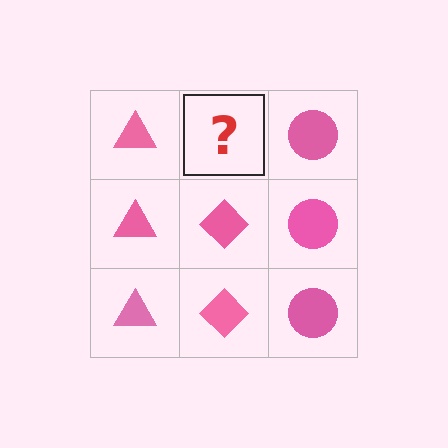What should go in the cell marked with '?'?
The missing cell should contain a pink diamond.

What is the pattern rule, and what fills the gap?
The rule is that each column has a consistent shape. The gap should be filled with a pink diamond.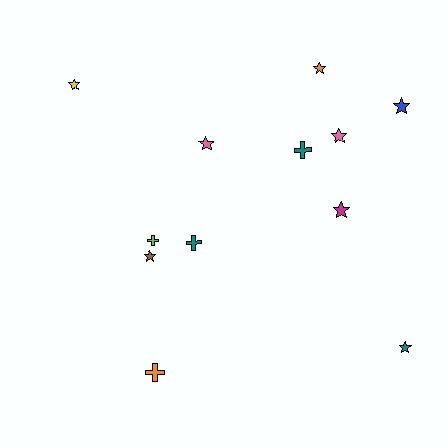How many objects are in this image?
There are 12 objects.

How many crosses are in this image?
There are 4 crosses.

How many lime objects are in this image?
There is 1 lime object.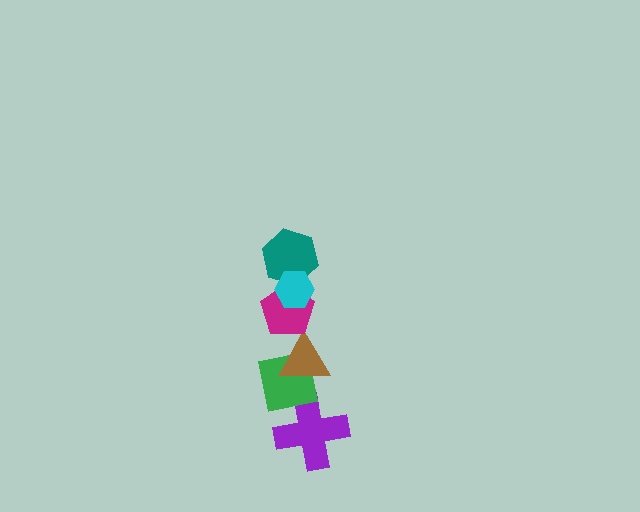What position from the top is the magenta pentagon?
The magenta pentagon is 3rd from the top.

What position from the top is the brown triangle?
The brown triangle is 4th from the top.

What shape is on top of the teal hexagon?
The cyan hexagon is on top of the teal hexagon.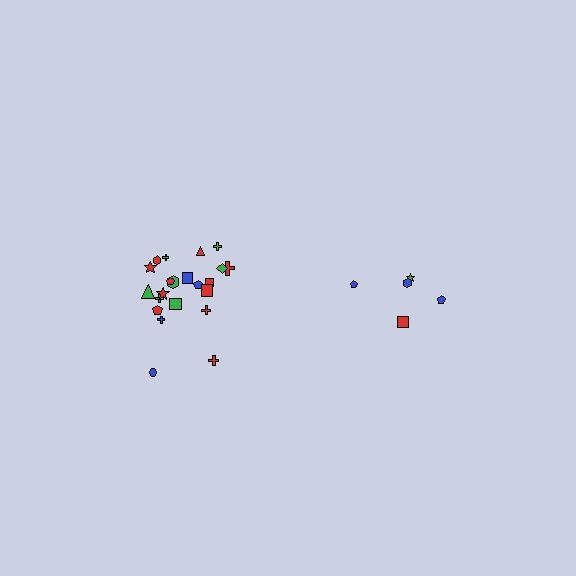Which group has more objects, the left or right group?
The left group.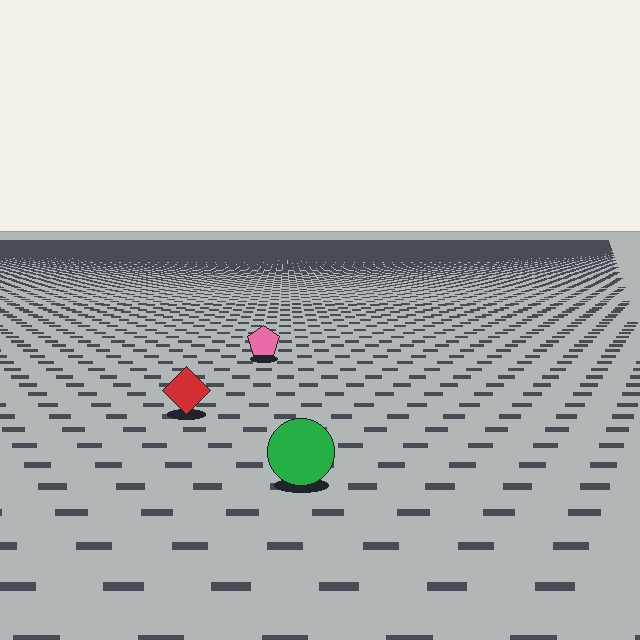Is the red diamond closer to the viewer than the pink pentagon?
Yes. The red diamond is closer — you can tell from the texture gradient: the ground texture is coarser near it.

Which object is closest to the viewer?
The green circle is closest. The texture marks near it are larger and more spread out.